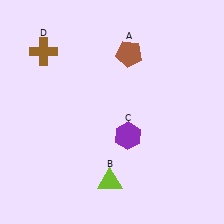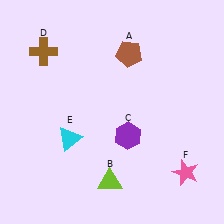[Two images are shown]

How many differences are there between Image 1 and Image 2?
There are 2 differences between the two images.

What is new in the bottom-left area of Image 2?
A cyan triangle (E) was added in the bottom-left area of Image 2.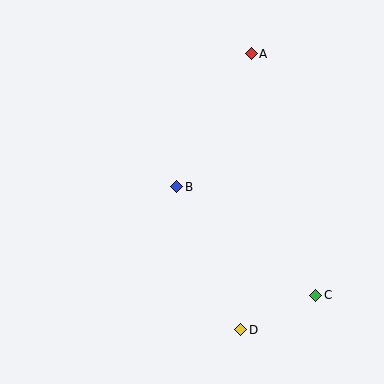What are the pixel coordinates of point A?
Point A is at (251, 54).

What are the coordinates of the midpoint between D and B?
The midpoint between D and B is at (209, 258).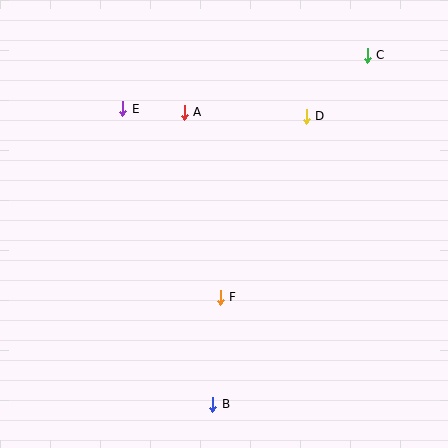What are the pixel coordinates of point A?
Point A is at (184, 112).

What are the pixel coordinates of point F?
Point F is at (220, 297).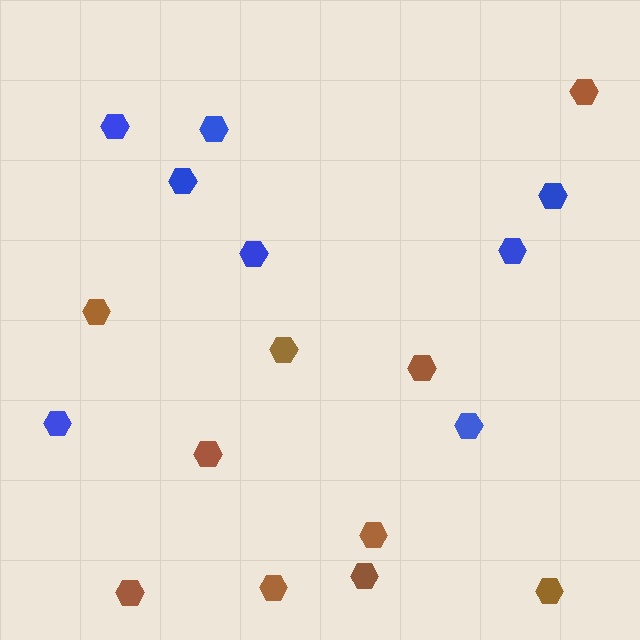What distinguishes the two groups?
There are 2 groups: one group of brown hexagons (10) and one group of blue hexagons (8).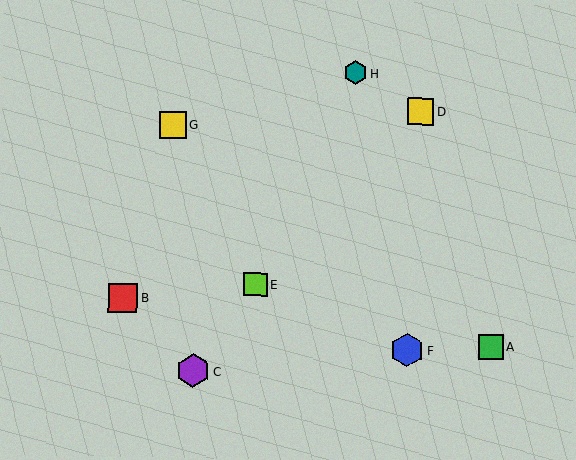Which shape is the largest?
The blue hexagon (labeled F) is the largest.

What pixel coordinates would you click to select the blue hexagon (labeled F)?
Click at (407, 350) to select the blue hexagon F.